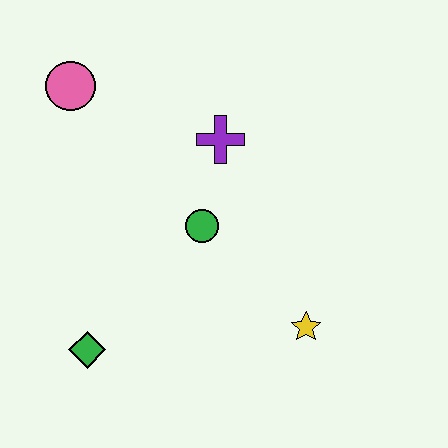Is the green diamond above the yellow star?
No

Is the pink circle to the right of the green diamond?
No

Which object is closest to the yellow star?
The green circle is closest to the yellow star.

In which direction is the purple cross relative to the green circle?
The purple cross is above the green circle.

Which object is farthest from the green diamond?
The pink circle is farthest from the green diamond.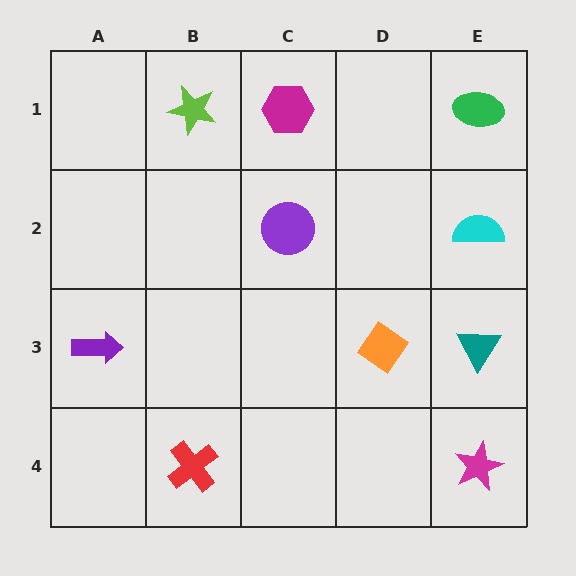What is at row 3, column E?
A teal triangle.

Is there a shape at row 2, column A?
No, that cell is empty.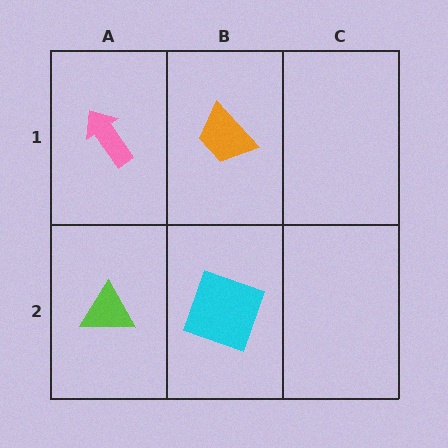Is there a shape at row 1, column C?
No, that cell is empty.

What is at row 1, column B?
An orange trapezoid.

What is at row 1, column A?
A pink arrow.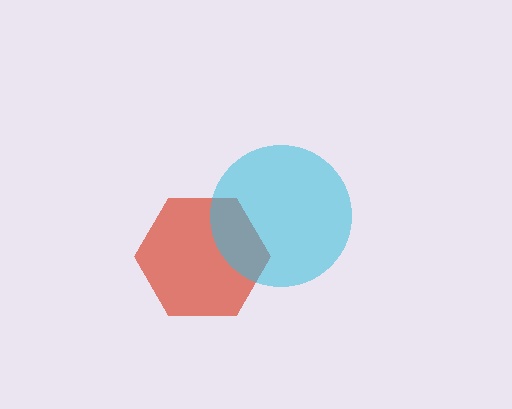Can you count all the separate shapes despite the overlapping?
Yes, there are 2 separate shapes.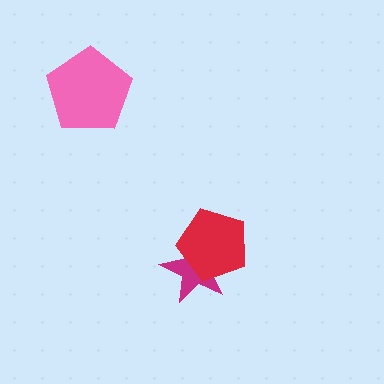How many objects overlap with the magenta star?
1 object overlaps with the magenta star.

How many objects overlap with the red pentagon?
1 object overlaps with the red pentagon.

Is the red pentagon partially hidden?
No, no other shape covers it.